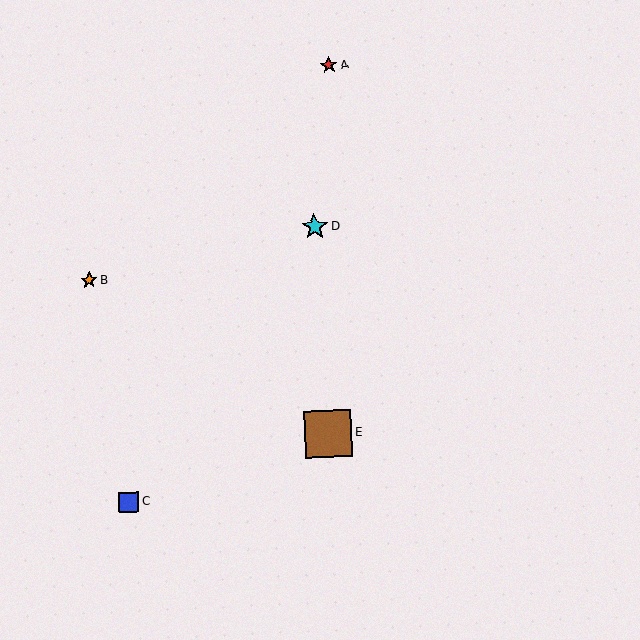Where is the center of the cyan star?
The center of the cyan star is at (315, 227).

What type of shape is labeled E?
Shape E is a brown square.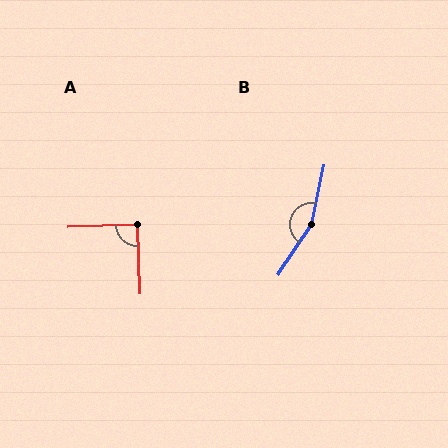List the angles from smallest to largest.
A (89°), B (158°).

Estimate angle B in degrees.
Approximately 158 degrees.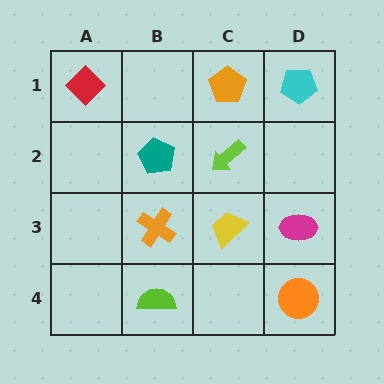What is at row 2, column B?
A teal pentagon.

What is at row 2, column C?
A lime arrow.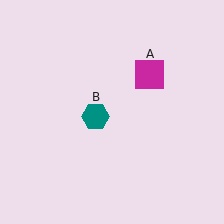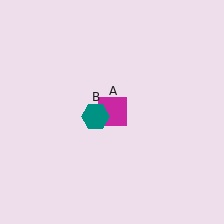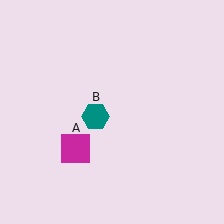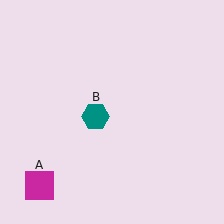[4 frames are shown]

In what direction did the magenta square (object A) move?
The magenta square (object A) moved down and to the left.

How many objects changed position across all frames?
1 object changed position: magenta square (object A).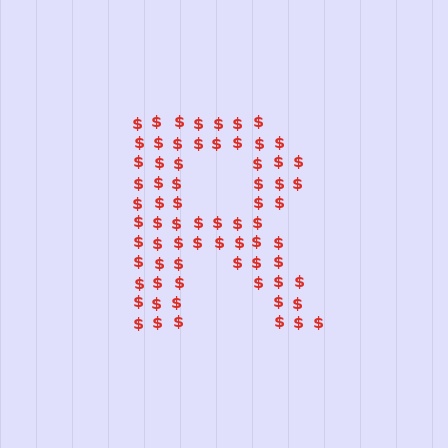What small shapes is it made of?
It is made of small dollar signs.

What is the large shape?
The large shape is the letter R.